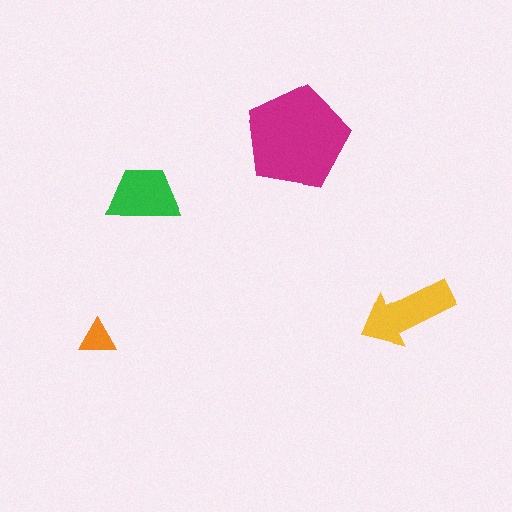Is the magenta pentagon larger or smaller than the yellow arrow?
Larger.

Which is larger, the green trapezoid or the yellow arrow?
The yellow arrow.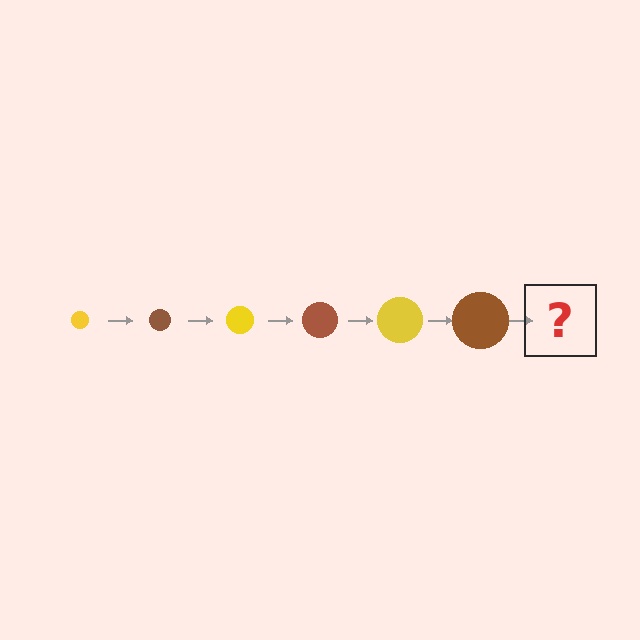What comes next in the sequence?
The next element should be a yellow circle, larger than the previous one.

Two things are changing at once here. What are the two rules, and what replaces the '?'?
The two rules are that the circle grows larger each step and the color cycles through yellow and brown. The '?' should be a yellow circle, larger than the previous one.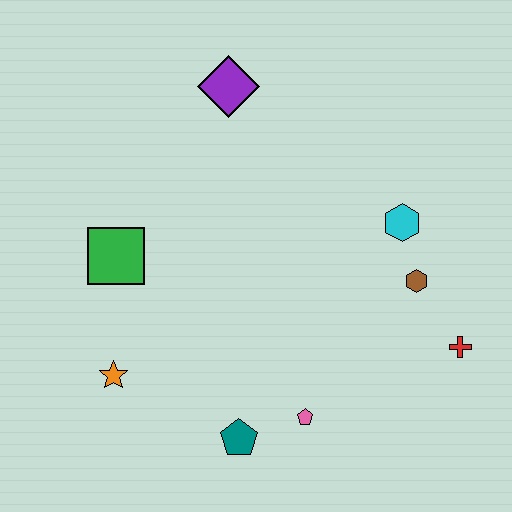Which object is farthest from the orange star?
The red cross is farthest from the orange star.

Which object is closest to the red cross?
The brown hexagon is closest to the red cross.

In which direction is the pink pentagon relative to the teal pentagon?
The pink pentagon is to the right of the teal pentagon.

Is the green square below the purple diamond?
Yes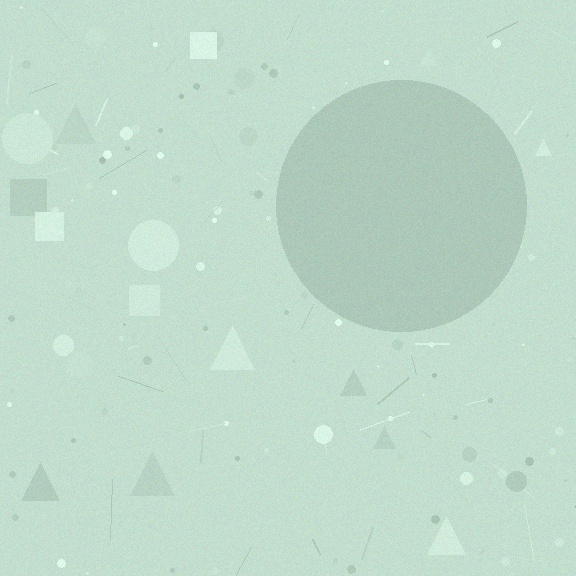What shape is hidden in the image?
A circle is hidden in the image.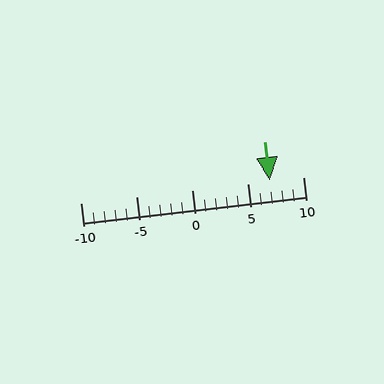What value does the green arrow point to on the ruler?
The green arrow points to approximately 7.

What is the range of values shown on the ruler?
The ruler shows values from -10 to 10.